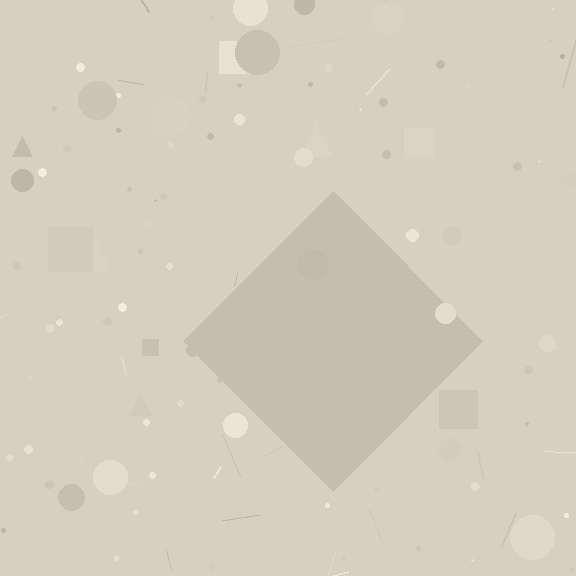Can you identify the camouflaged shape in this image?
The camouflaged shape is a diamond.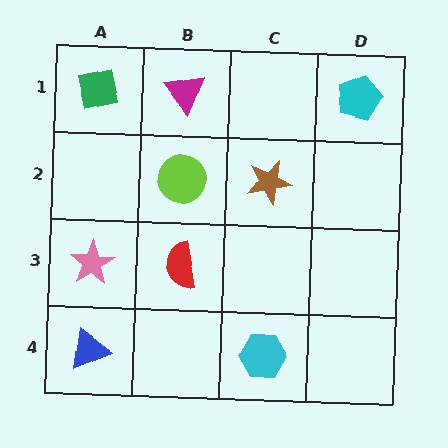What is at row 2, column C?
A brown star.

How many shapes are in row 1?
3 shapes.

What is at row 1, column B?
A magenta triangle.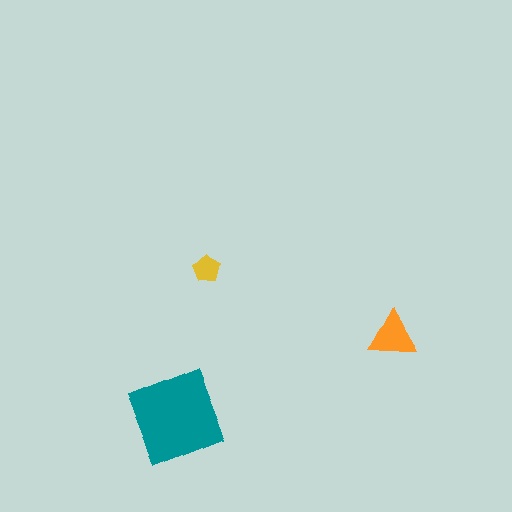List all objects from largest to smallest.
The teal square, the orange triangle, the yellow pentagon.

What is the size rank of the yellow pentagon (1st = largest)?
3rd.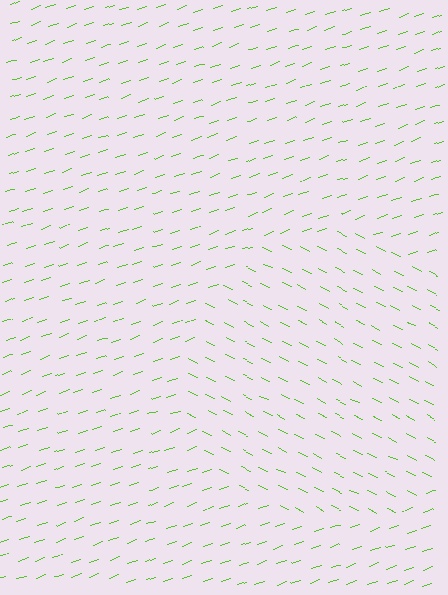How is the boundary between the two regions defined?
The boundary is defined purely by a change in line orientation (approximately 45 degrees difference). All lines are the same color and thickness.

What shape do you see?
I see a circle.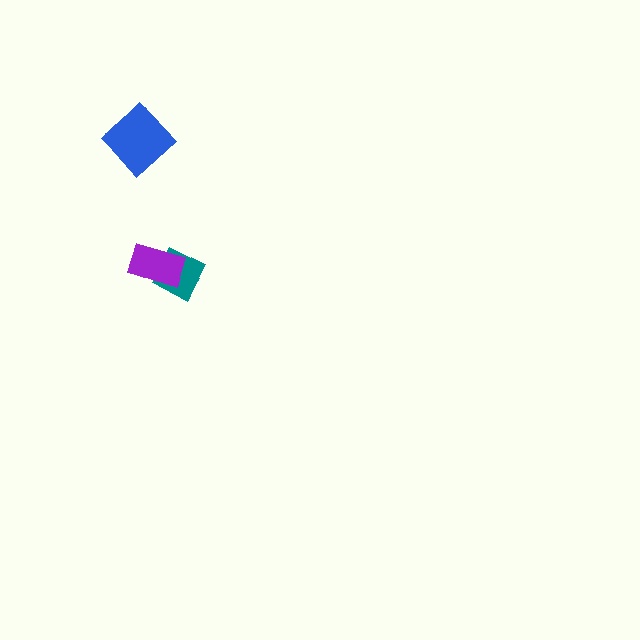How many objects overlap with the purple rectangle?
1 object overlaps with the purple rectangle.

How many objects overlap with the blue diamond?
0 objects overlap with the blue diamond.